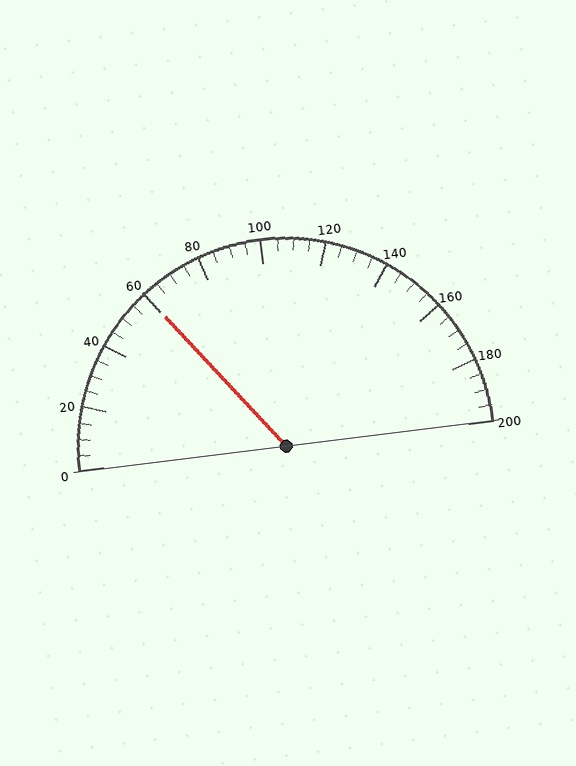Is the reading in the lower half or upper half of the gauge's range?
The reading is in the lower half of the range (0 to 200).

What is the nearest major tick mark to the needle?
The nearest major tick mark is 60.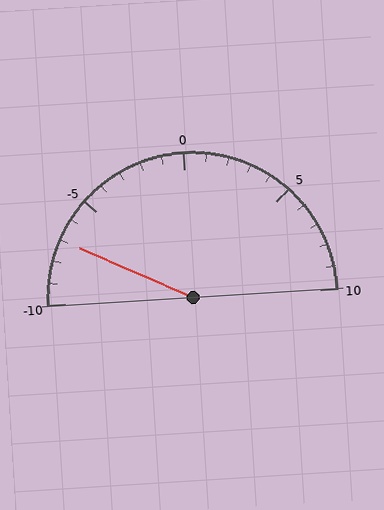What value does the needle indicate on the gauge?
The needle indicates approximately -7.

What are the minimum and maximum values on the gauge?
The gauge ranges from -10 to 10.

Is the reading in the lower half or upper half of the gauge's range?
The reading is in the lower half of the range (-10 to 10).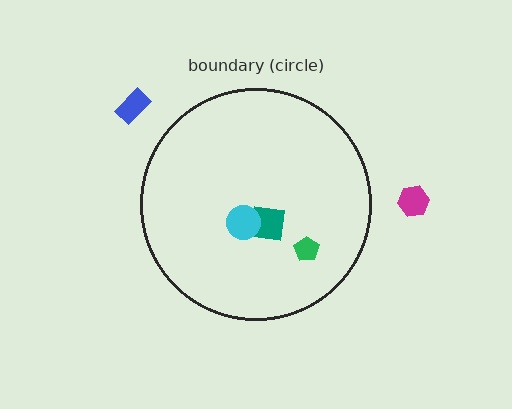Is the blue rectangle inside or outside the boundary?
Outside.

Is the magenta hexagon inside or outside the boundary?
Outside.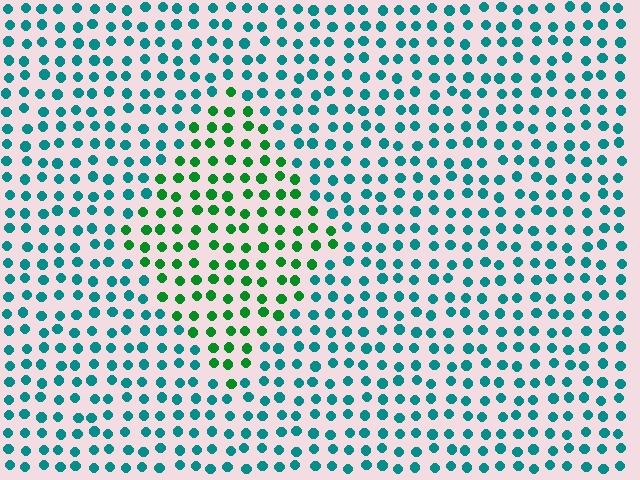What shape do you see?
I see a diamond.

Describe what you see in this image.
The image is filled with small teal elements in a uniform arrangement. A diamond-shaped region is visible where the elements are tinted to a slightly different hue, forming a subtle color boundary.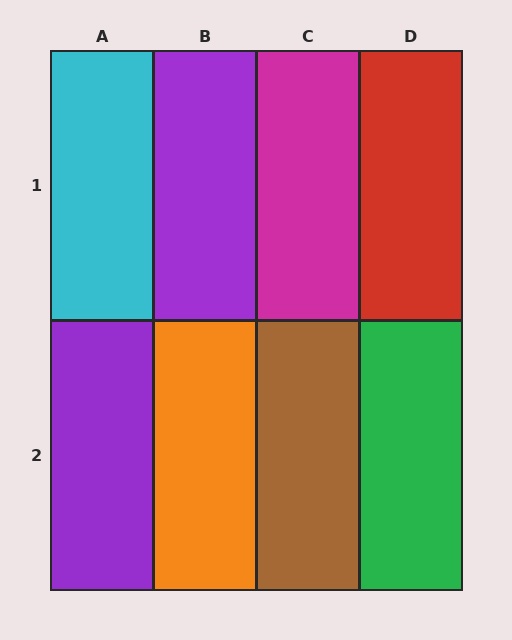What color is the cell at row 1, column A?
Cyan.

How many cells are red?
1 cell is red.